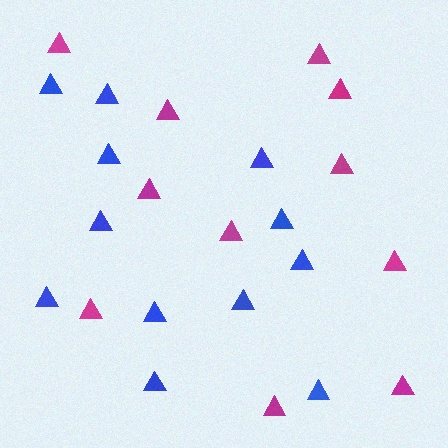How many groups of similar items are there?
There are 2 groups: one group of blue triangles (12) and one group of magenta triangles (11).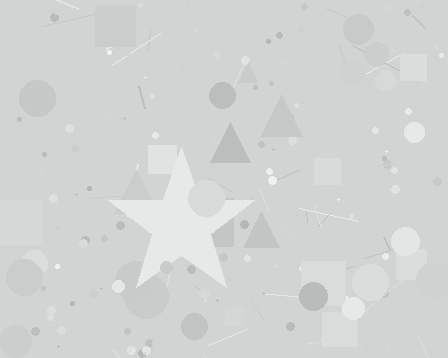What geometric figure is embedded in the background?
A star is embedded in the background.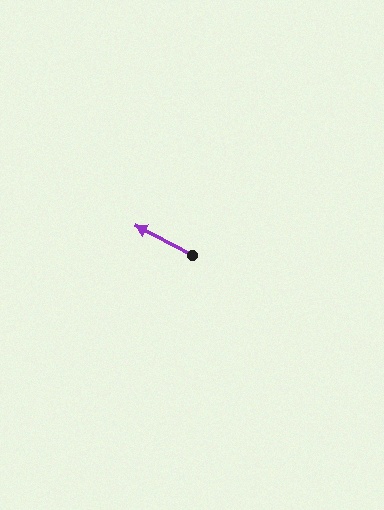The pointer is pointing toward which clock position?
Roughly 10 o'clock.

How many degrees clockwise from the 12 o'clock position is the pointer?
Approximately 298 degrees.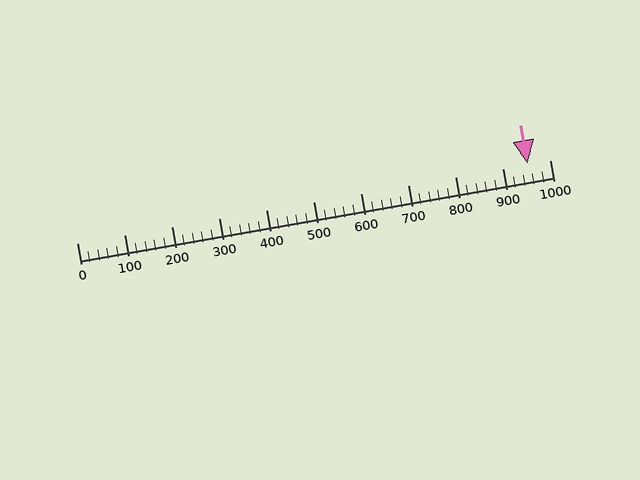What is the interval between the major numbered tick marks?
The major tick marks are spaced 100 units apart.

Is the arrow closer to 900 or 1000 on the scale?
The arrow is closer to 1000.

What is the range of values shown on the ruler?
The ruler shows values from 0 to 1000.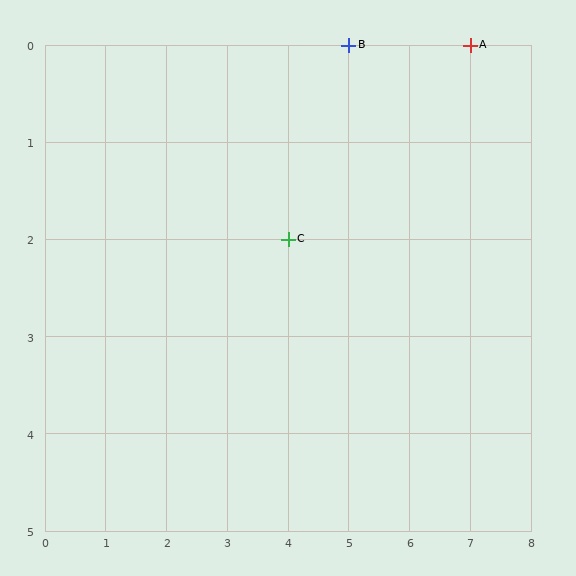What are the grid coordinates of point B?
Point B is at grid coordinates (5, 0).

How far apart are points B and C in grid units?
Points B and C are 1 column and 2 rows apart (about 2.2 grid units diagonally).